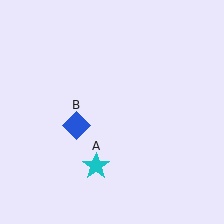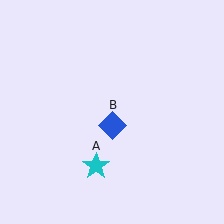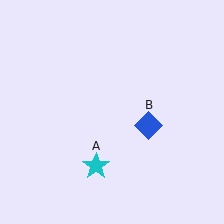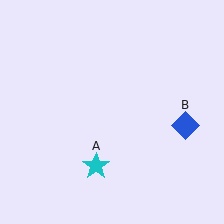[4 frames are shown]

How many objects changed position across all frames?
1 object changed position: blue diamond (object B).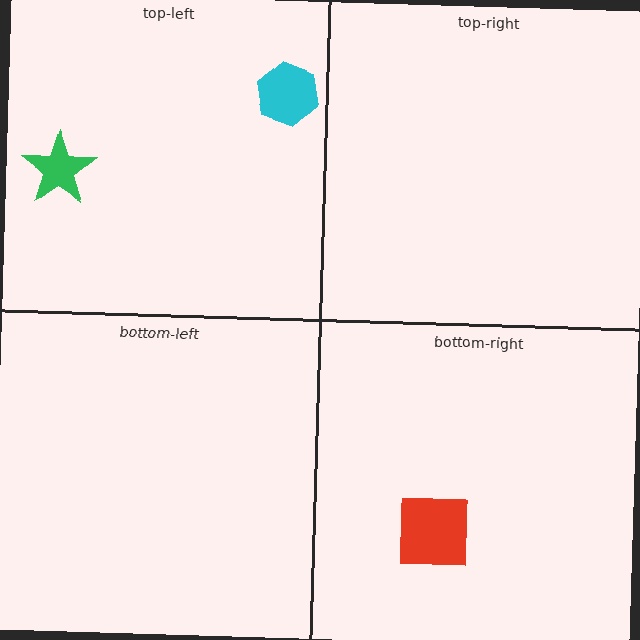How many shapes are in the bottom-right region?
1.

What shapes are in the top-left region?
The cyan hexagon, the green star.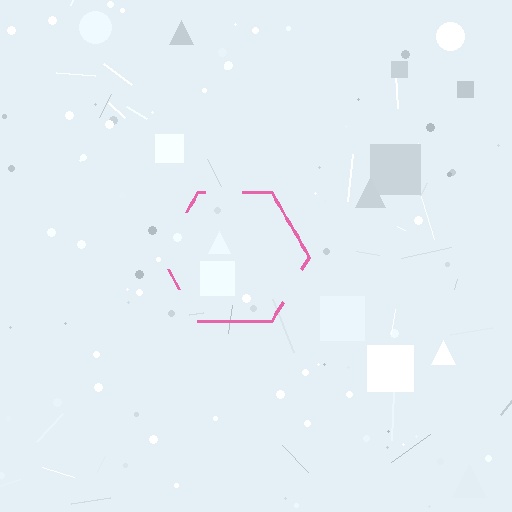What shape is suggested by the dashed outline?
The dashed outline suggests a hexagon.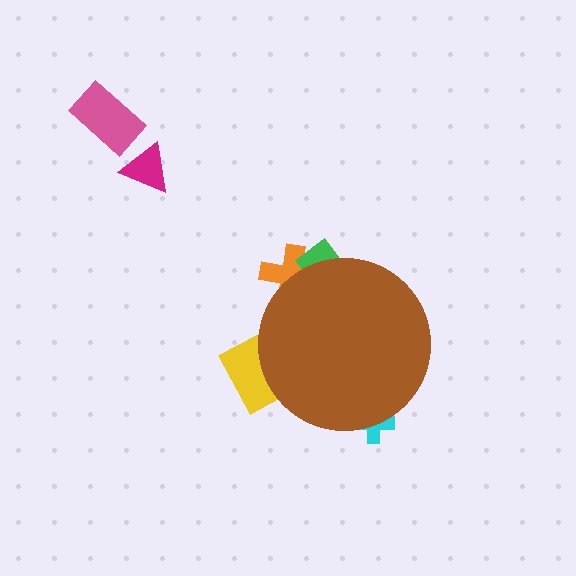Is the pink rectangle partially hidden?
No, the pink rectangle is fully visible.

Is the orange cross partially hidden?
Yes, the orange cross is partially hidden behind the brown circle.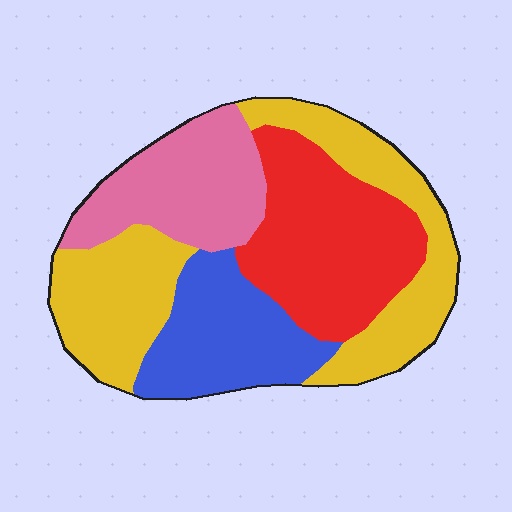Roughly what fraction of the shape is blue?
Blue takes up about one fifth (1/5) of the shape.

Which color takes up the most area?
Yellow, at roughly 35%.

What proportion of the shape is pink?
Pink covers around 20% of the shape.